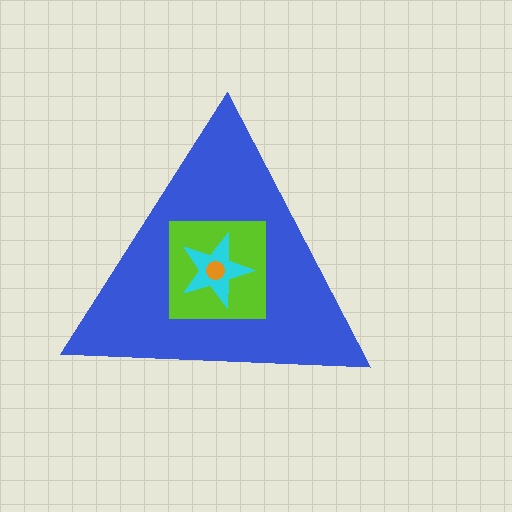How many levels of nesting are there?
4.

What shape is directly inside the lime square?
The cyan star.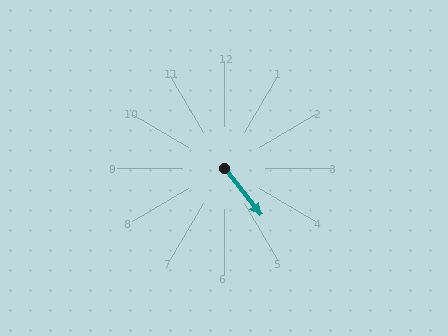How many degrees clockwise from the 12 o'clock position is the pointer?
Approximately 142 degrees.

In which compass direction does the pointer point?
Southeast.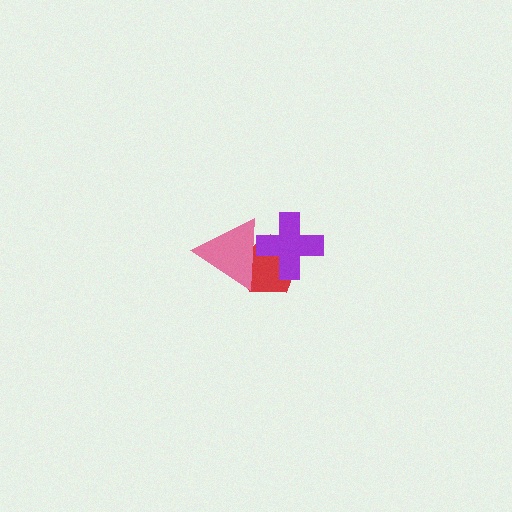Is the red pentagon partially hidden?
Yes, it is partially covered by another shape.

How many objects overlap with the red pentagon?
2 objects overlap with the red pentagon.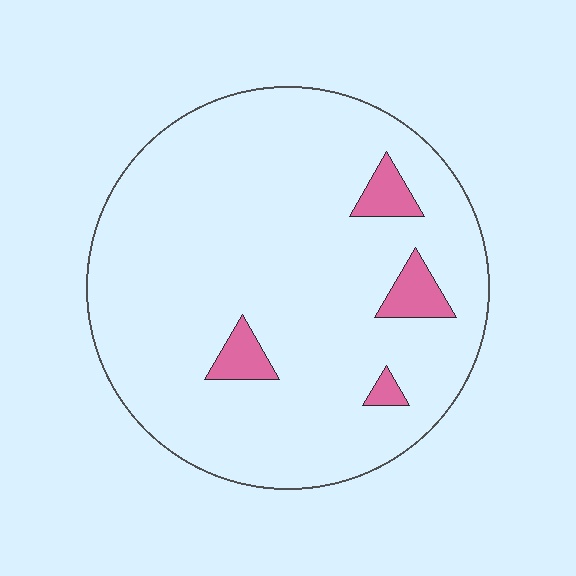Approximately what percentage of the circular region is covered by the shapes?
Approximately 5%.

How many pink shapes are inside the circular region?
4.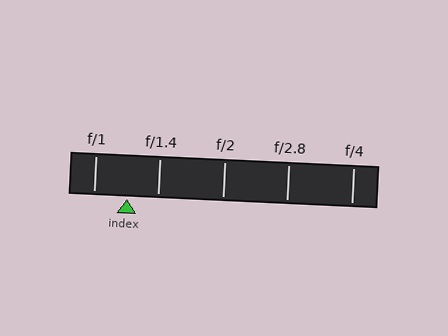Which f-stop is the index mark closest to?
The index mark is closest to f/1.4.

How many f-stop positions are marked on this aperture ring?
There are 5 f-stop positions marked.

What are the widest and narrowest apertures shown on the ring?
The widest aperture shown is f/1 and the narrowest is f/4.